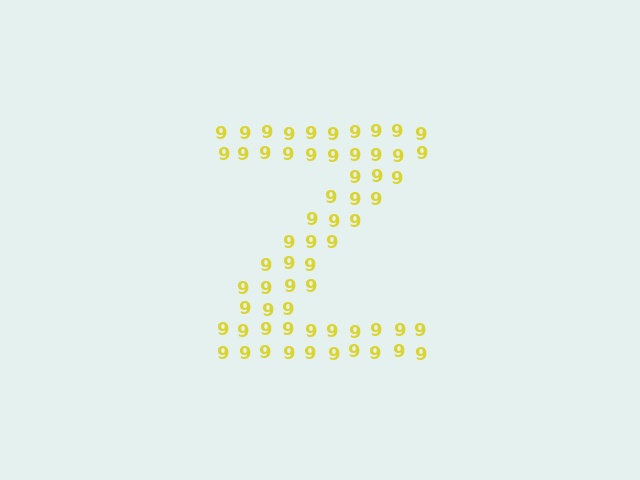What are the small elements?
The small elements are digit 9's.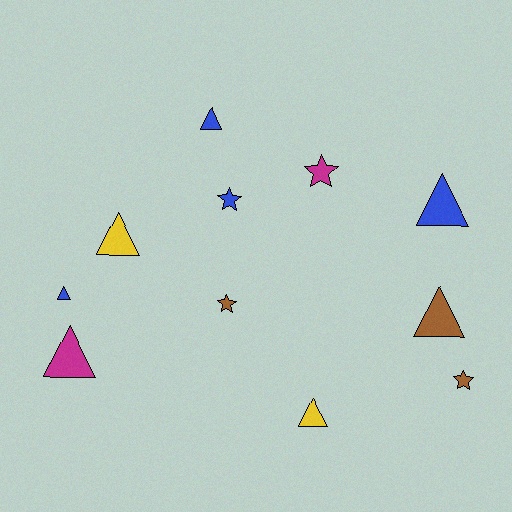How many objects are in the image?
There are 11 objects.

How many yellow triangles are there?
There are 2 yellow triangles.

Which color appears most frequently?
Blue, with 4 objects.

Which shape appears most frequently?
Triangle, with 7 objects.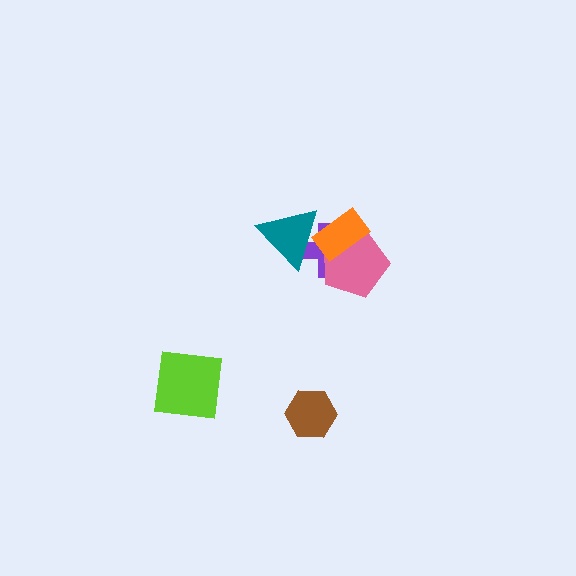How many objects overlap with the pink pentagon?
2 objects overlap with the pink pentagon.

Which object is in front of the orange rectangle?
The teal triangle is in front of the orange rectangle.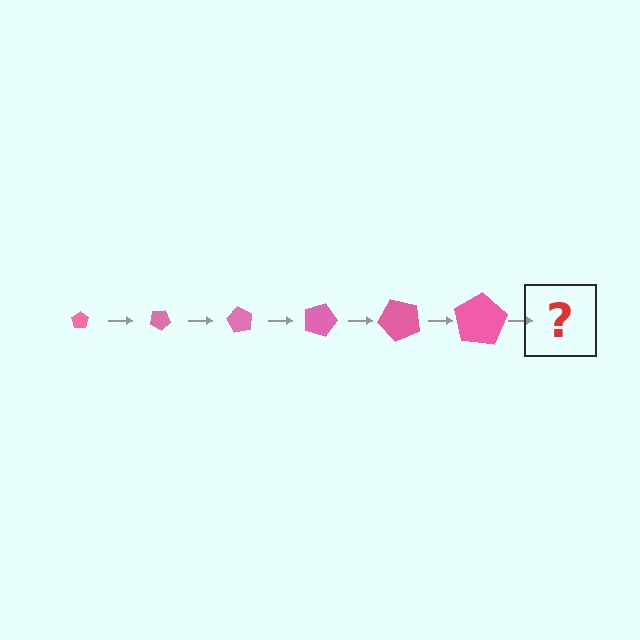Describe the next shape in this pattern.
It should be a pentagon, larger than the previous one and rotated 180 degrees from the start.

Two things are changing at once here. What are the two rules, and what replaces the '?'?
The two rules are that the pentagon grows larger each step and it rotates 30 degrees each step. The '?' should be a pentagon, larger than the previous one and rotated 180 degrees from the start.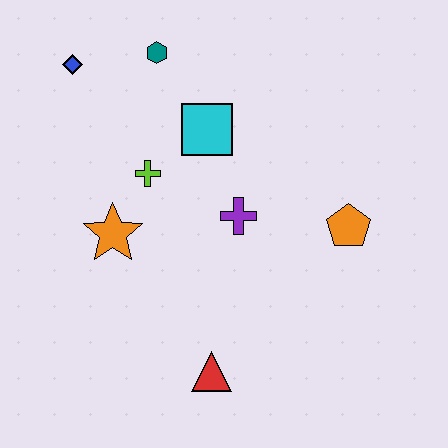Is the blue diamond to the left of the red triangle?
Yes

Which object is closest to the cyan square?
The lime cross is closest to the cyan square.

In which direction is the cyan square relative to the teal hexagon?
The cyan square is below the teal hexagon.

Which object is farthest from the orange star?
The orange pentagon is farthest from the orange star.